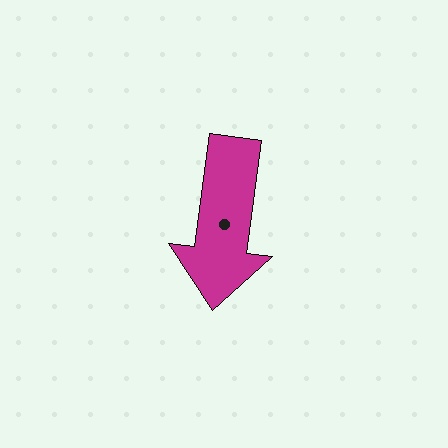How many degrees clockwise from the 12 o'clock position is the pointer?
Approximately 187 degrees.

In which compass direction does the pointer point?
South.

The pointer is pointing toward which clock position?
Roughly 6 o'clock.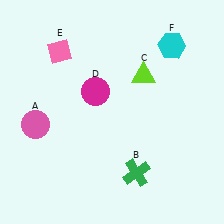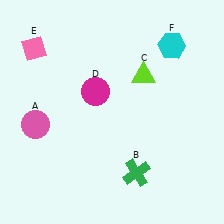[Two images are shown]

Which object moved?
The pink diamond (E) moved left.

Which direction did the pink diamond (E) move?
The pink diamond (E) moved left.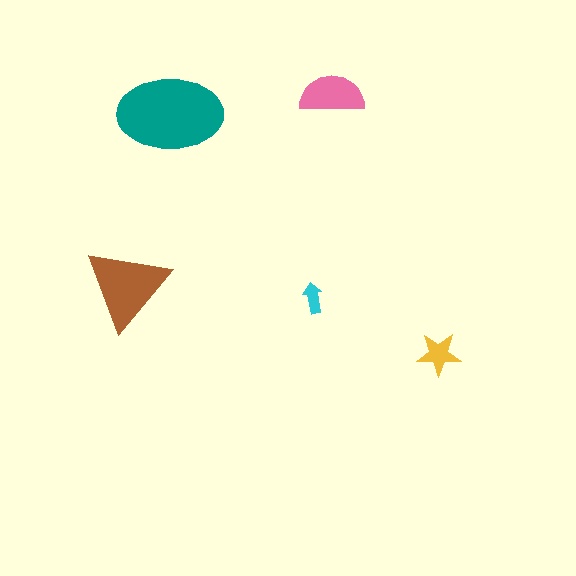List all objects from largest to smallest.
The teal ellipse, the brown triangle, the pink semicircle, the yellow star, the cyan arrow.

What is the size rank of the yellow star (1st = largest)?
4th.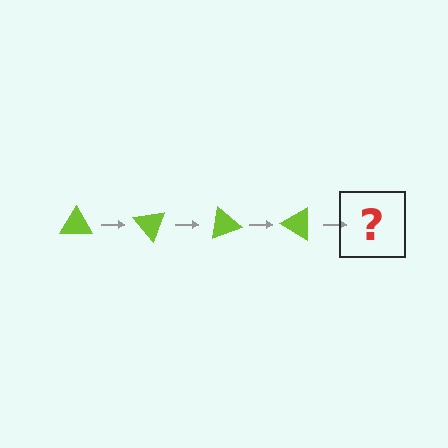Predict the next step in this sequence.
The next step is a lime triangle rotated 200 degrees.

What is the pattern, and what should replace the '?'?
The pattern is that the triangle rotates 50 degrees each step. The '?' should be a lime triangle rotated 200 degrees.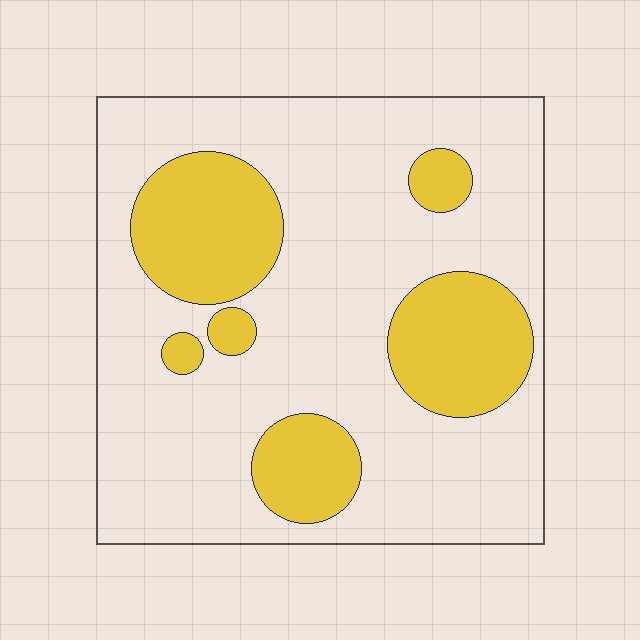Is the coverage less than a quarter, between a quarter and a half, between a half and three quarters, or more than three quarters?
Between a quarter and a half.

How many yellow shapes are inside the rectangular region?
6.